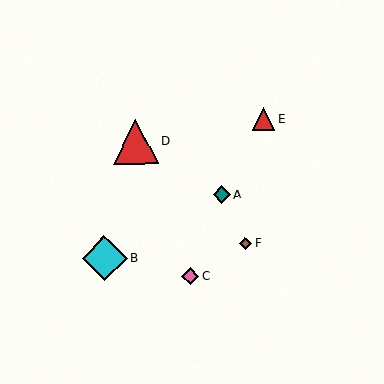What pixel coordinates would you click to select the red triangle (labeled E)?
Click at (264, 119) to select the red triangle E.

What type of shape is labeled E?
Shape E is a red triangle.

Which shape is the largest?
The cyan diamond (labeled B) is the largest.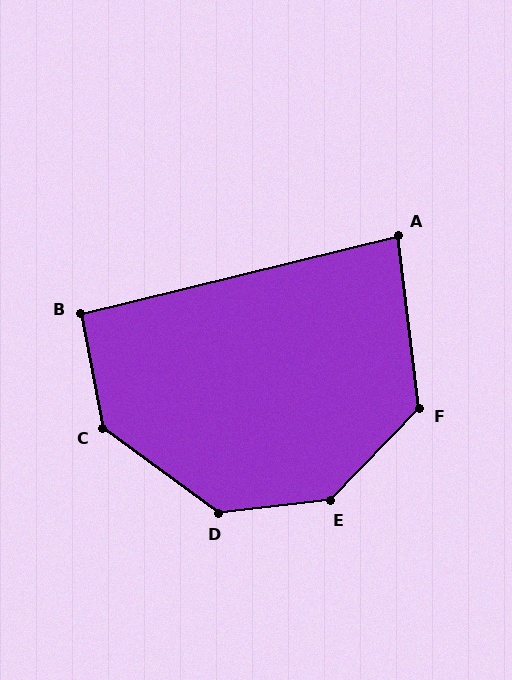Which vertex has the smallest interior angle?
A, at approximately 83 degrees.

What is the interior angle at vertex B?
Approximately 93 degrees (approximately right).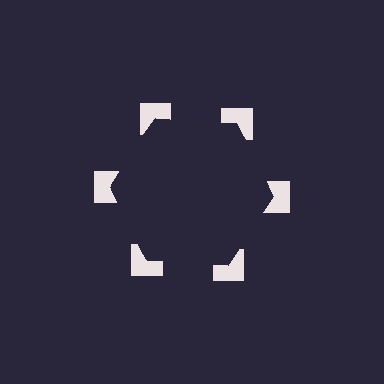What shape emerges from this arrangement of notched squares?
An illusory hexagon — its edges are inferred from the aligned wedge cuts in the notched squares, not physically drawn.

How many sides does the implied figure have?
6 sides.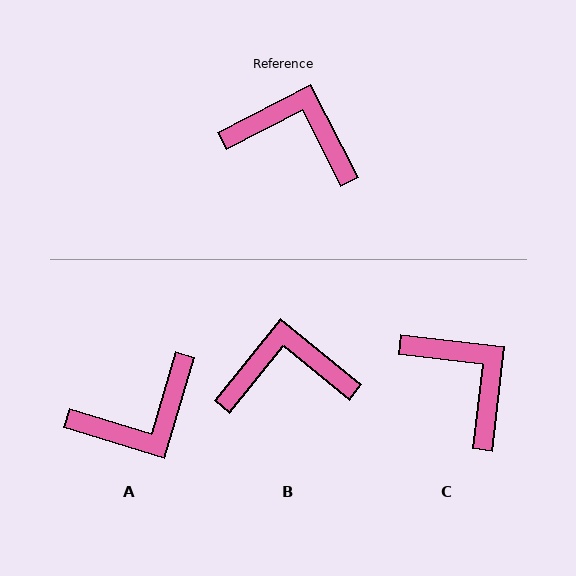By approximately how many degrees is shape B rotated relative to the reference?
Approximately 24 degrees counter-clockwise.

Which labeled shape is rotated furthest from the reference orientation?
A, about 134 degrees away.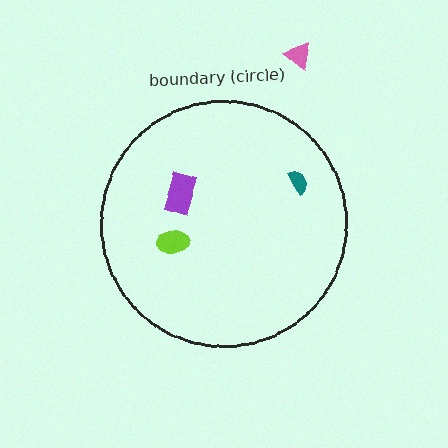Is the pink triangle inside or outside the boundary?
Outside.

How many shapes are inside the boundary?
3 inside, 1 outside.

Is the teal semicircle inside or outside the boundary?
Inside.